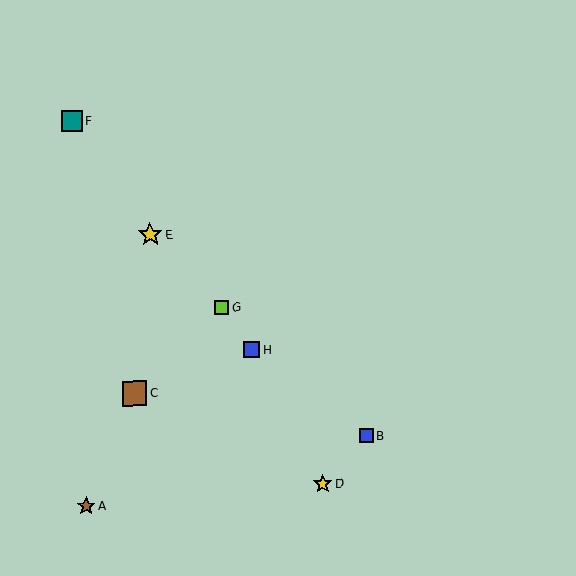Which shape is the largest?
The brown square (labeled C) is the largest.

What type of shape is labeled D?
Shape D is a yellow star.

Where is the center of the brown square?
The center of the brown square is at (135, 394).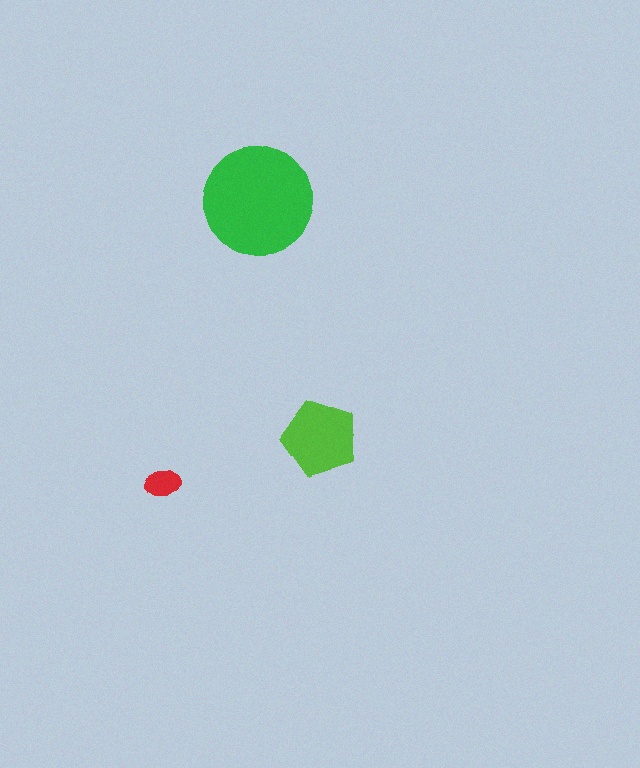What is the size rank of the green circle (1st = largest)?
1st.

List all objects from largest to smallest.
The green circle, the lime pentagon, the red ellipse.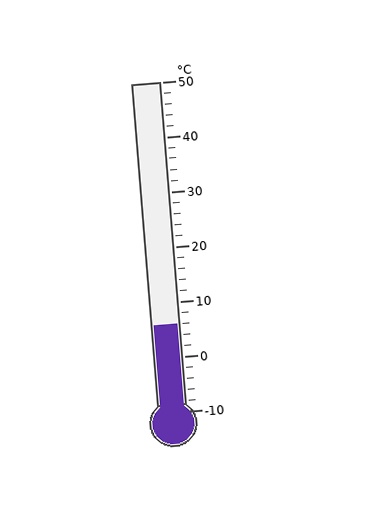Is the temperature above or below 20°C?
The temperature is below 20°C.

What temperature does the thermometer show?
The thermometer shows approximately 6°C.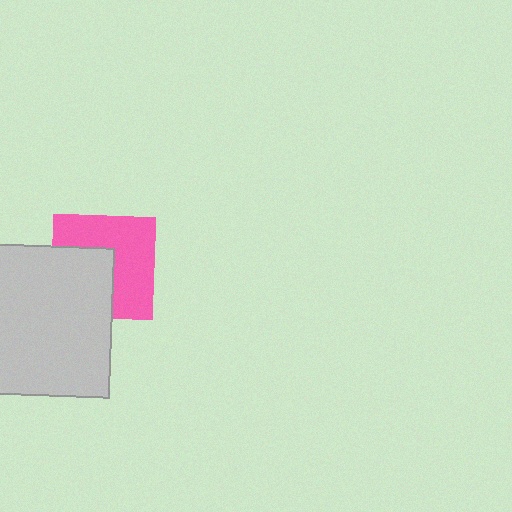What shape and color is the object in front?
The object in front is a light gray square.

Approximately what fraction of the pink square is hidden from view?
Roughly 42% of the pink square is hidden behind the light gray square.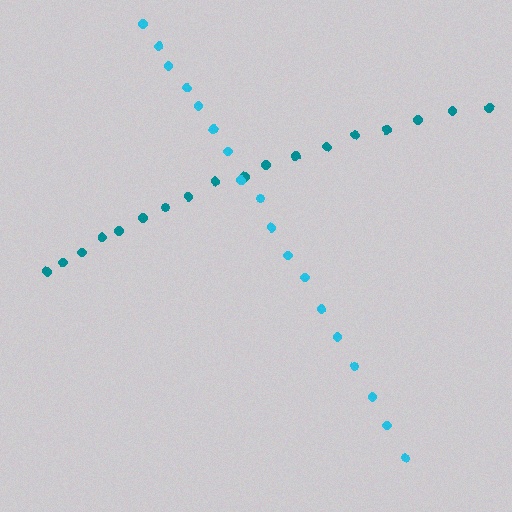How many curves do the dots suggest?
There are 2 distinct paths.